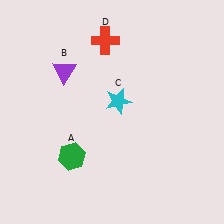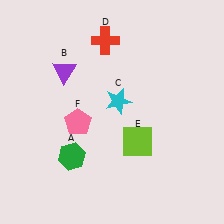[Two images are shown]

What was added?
A lime square (E), a pink pentagon (F) were added in Image 2.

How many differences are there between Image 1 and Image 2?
There are 2 differences between the two images.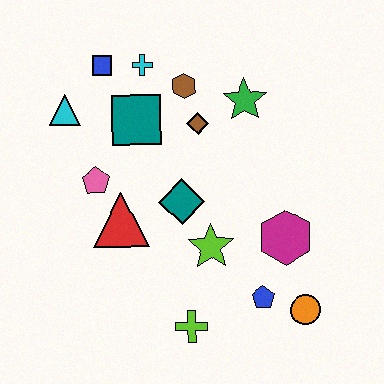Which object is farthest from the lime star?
The blue square is farthest from the lime star.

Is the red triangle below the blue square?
Yes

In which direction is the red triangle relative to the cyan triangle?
The red triangle is below the cyan triangle.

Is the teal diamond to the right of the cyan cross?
Yes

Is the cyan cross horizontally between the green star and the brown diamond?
No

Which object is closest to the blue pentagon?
The orange circle is closest to the blue pentagon.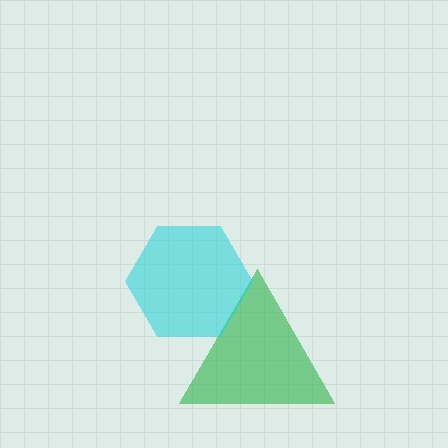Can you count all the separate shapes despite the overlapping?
Yes, there are 2 separate shapes.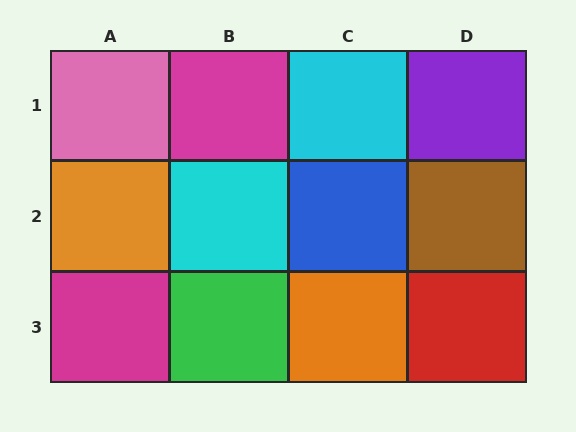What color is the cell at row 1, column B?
Magenta.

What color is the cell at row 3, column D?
Red.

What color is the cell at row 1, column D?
Purple.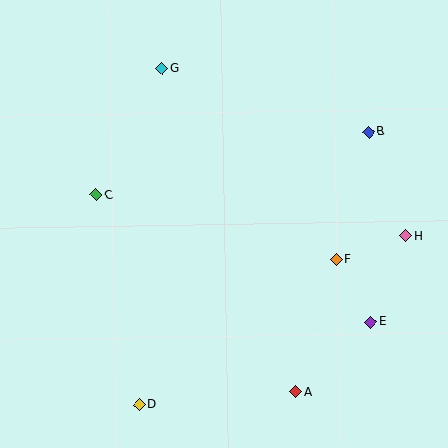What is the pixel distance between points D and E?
The distance between D and E is 246 pixels.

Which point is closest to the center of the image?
Point F at (336, 259) is closest to the center.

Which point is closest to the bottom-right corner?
Point E is closest to the bottom-right corner.